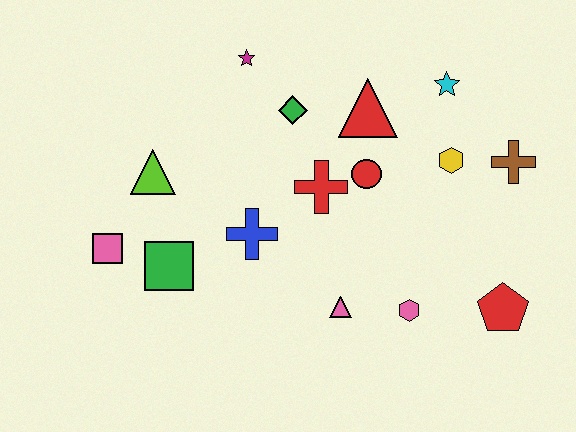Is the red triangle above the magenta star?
No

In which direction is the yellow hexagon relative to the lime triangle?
The yellow hexagon is to the right of the lime triangle.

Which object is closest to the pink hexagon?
The pink triangle is closest to the pink hexagon.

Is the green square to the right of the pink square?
Yes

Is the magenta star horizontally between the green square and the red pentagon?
Yes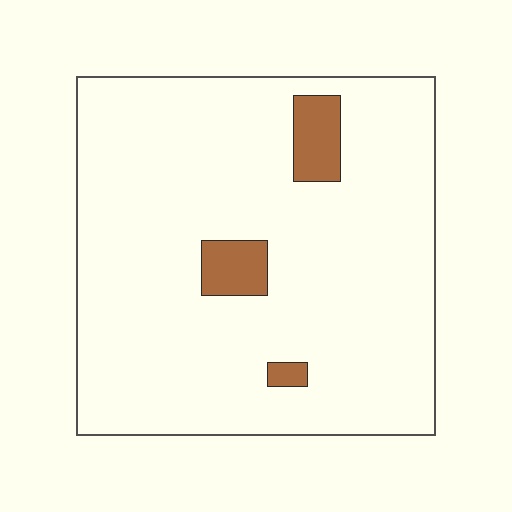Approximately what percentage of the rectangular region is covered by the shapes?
Approximately 5%.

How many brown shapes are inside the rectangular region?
3.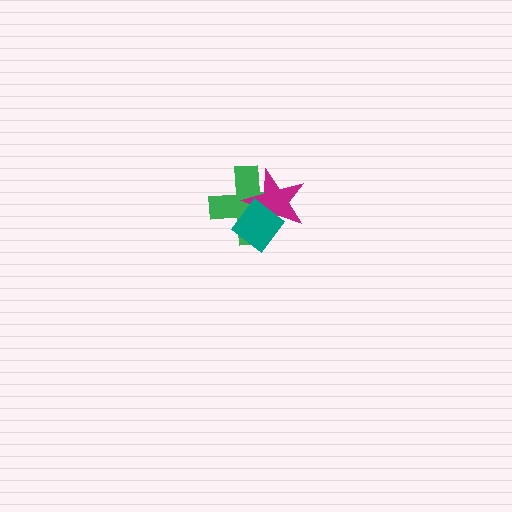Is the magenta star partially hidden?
Yes, it is partially covered by another shape.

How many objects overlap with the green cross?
2 objects overlap with the green cross.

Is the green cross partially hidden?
Yes, it is partially covered by another shape.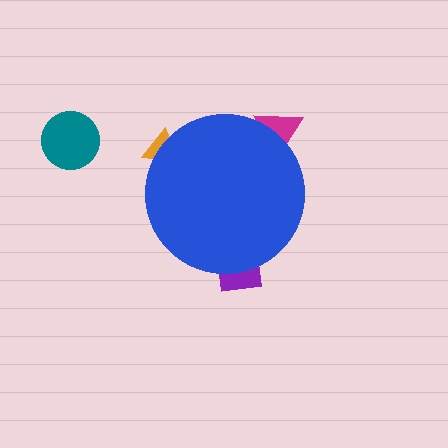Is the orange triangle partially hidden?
Yes, the orange triangle is partially hidden behind the blue circle.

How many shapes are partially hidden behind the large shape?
3 shapes are partially hidden.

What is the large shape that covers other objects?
A blue circle.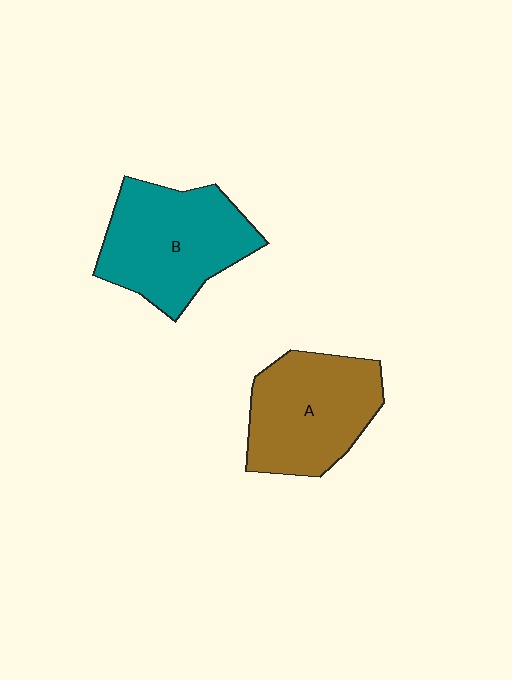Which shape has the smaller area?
Shape A (brown).